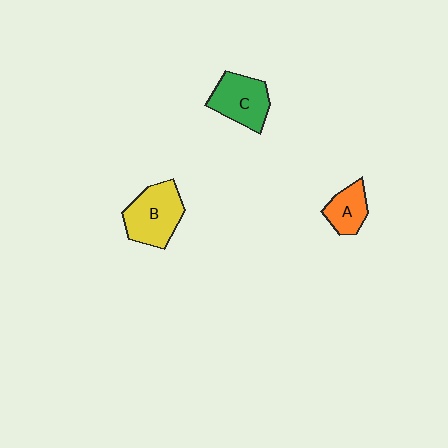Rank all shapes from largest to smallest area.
From largest to smallest: B (yellow), C (green), A (orange).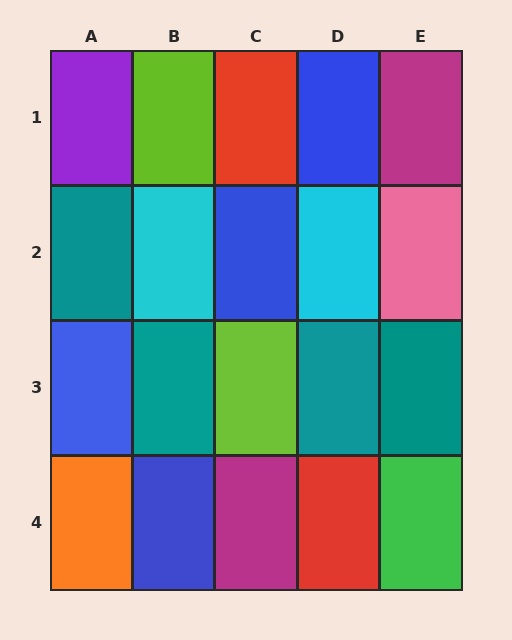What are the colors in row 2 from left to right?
Teal, cyan, blue, cyan, pink.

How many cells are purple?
1 cell is purple.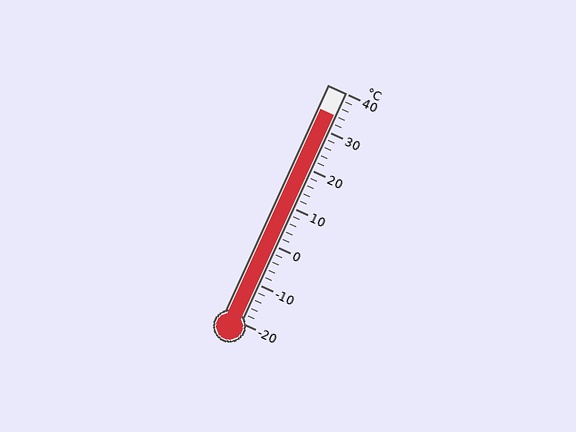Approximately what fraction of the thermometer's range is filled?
The thermometer is filled to approximately 90% of its range.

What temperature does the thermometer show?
The thermometer shows approximately 34°C.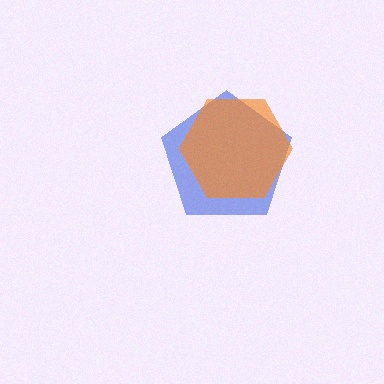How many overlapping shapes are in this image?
There are 2 overlapping shapes in the image.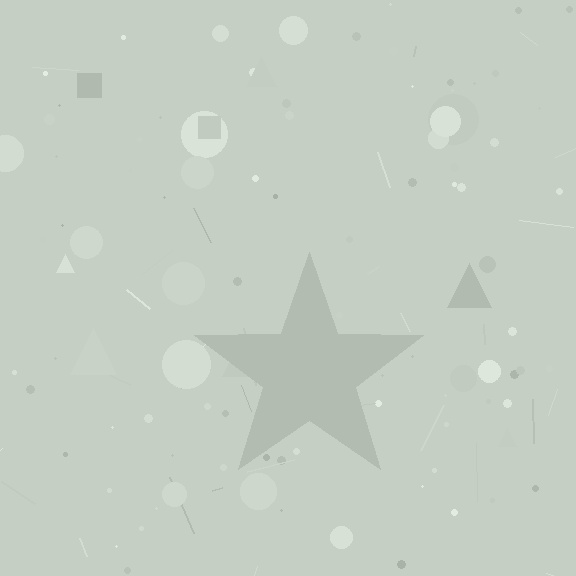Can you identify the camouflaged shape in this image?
The camouflaged shape is a star.